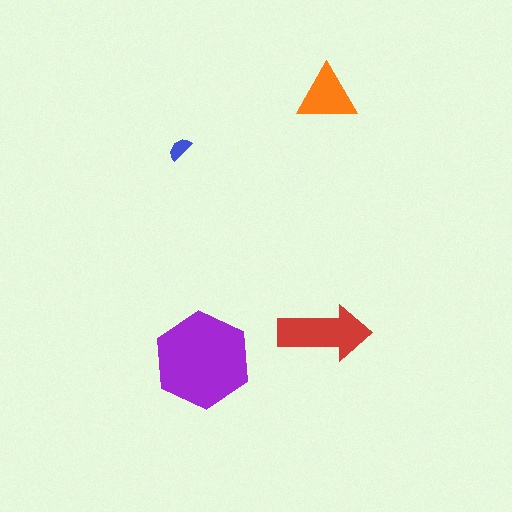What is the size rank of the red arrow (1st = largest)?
2nd.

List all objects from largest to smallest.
The purple hexagon, the red arrow, the orange triangle, the blue semicircle.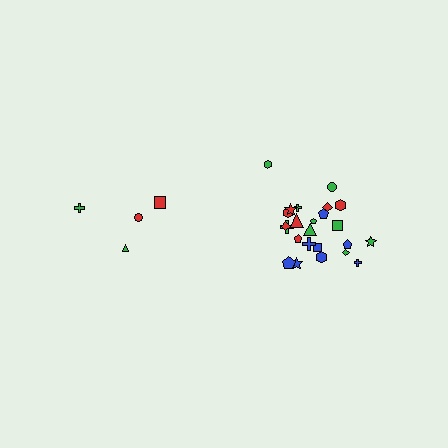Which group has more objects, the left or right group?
The right group.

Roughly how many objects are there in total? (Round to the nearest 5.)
Roughly 30 objects in total.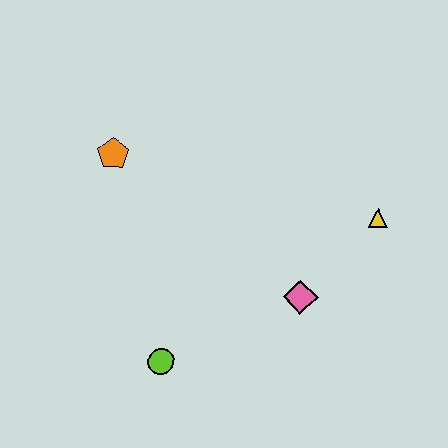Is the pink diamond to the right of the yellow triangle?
No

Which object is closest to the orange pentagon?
The lime circle is closest to the orange pentagon.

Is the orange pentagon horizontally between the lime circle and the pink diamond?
No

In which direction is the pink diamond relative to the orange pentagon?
The pink diamond is to the right of the orange pentagon.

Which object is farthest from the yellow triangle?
The orange pentagon is farthest from the yellow triangle.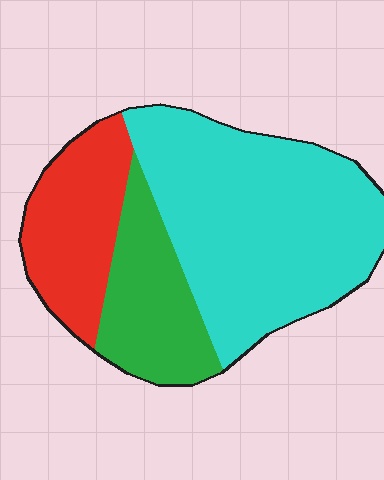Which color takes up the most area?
Cyan, at roughly 55%.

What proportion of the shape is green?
Green covers about 20% of the shape.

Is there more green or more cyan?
Cyan.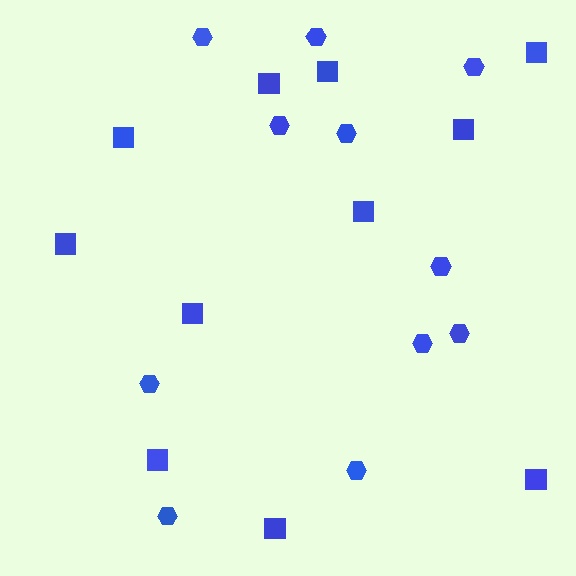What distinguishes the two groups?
There are 2 groups: one group of hexagons (11) and one group of squares (11).